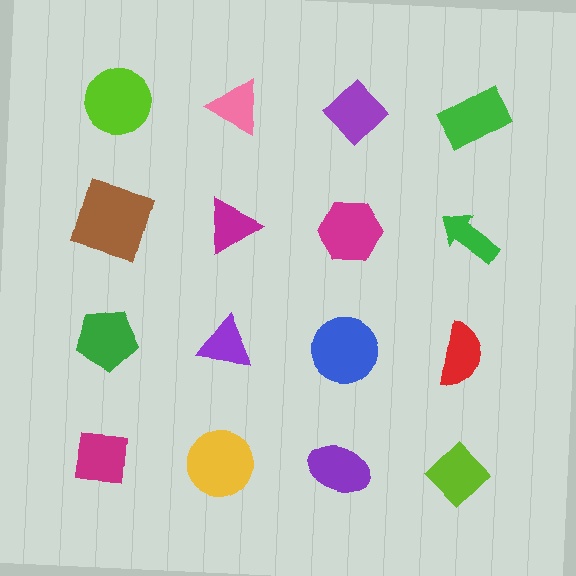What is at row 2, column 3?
A magenta hexagon.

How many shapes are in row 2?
4 shapes.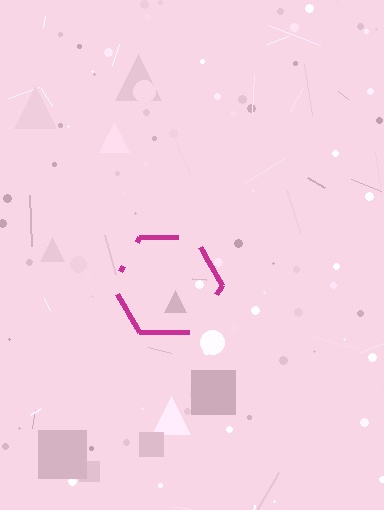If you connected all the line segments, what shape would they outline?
They would outline a hexagon.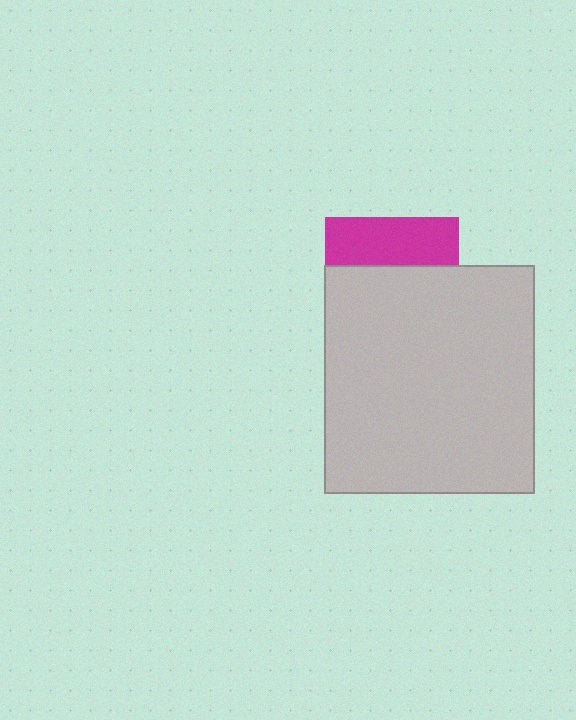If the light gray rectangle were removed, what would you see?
You would see the complete magenta square.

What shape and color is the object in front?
The object in front is a light gray rectangle.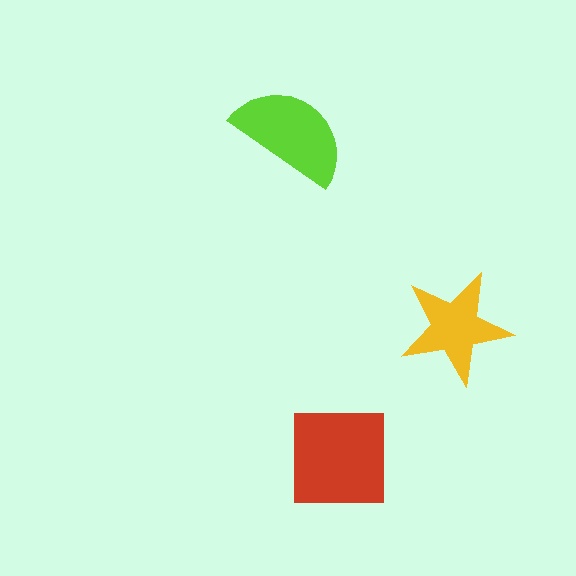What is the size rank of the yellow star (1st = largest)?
3rd.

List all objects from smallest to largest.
The yellow star, the lime semicircle, the red square.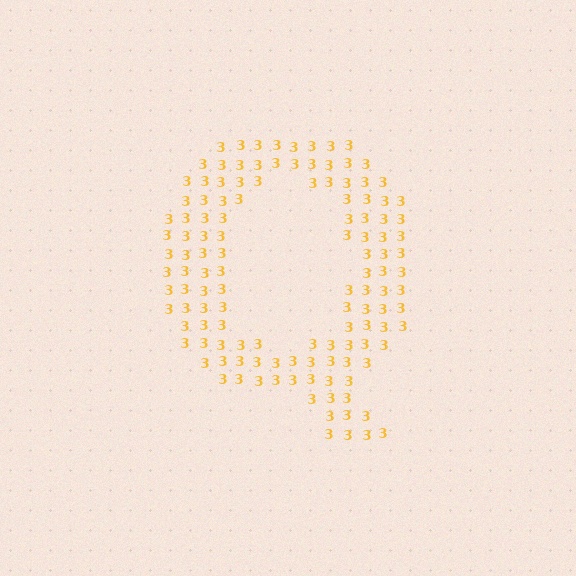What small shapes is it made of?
It is made of small digit 3's.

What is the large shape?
The large shape is the letter Q.